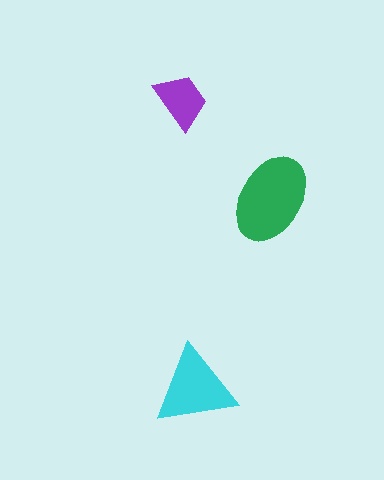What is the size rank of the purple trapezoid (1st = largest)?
3rd.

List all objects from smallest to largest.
The purple trapezoid, the cyan triangle, the green ellipse.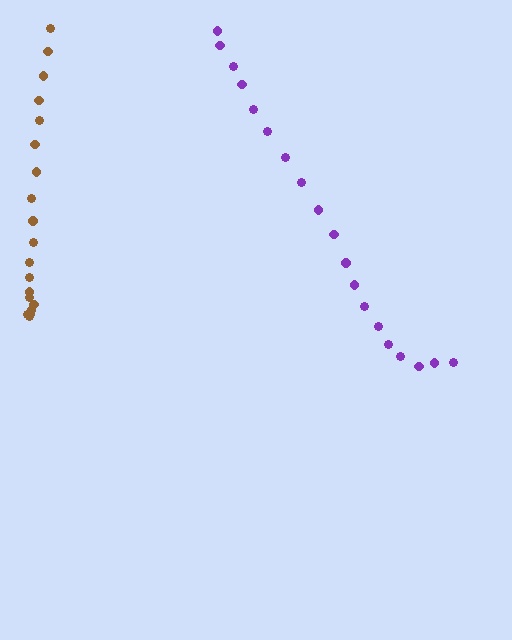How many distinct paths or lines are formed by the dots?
There are 2 distinct paths.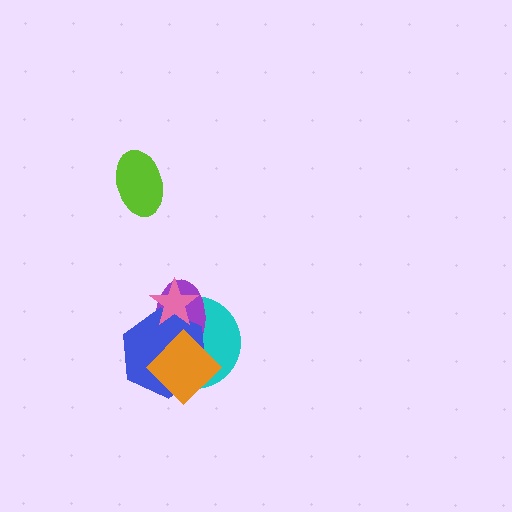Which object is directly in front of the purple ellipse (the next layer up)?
The blue hexagon is directly in front of the purple ellipse.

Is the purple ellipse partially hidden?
Yes, it is partially covered by another shape.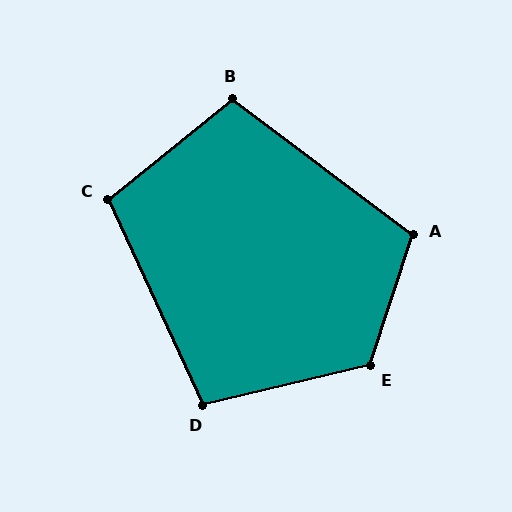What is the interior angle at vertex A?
Approximately 109 degrees (obtuse).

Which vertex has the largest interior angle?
E, at approximately 121 degrees.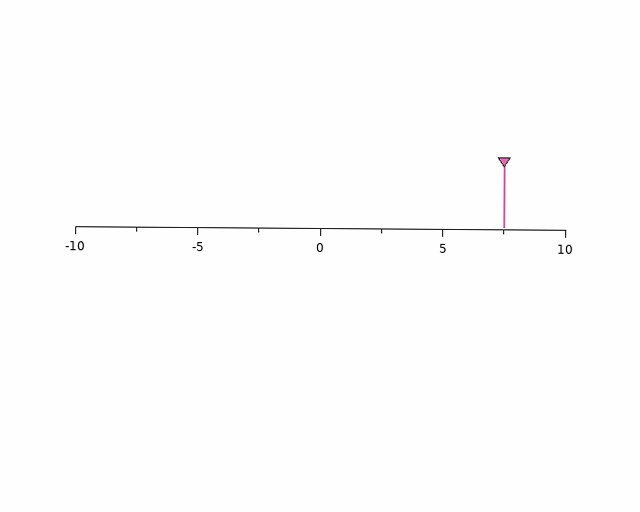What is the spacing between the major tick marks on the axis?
The major ticks are spaced 5 apart.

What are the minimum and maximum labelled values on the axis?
The axis runs from -10 to 10.